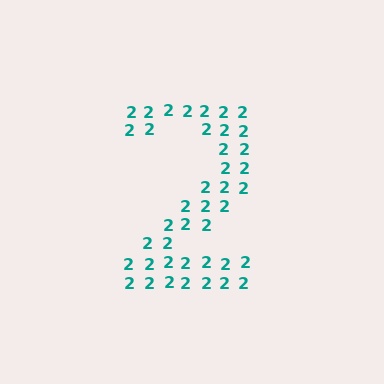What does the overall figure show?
The overall figure shows the digit 2.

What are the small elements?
The small elements are digit 2's.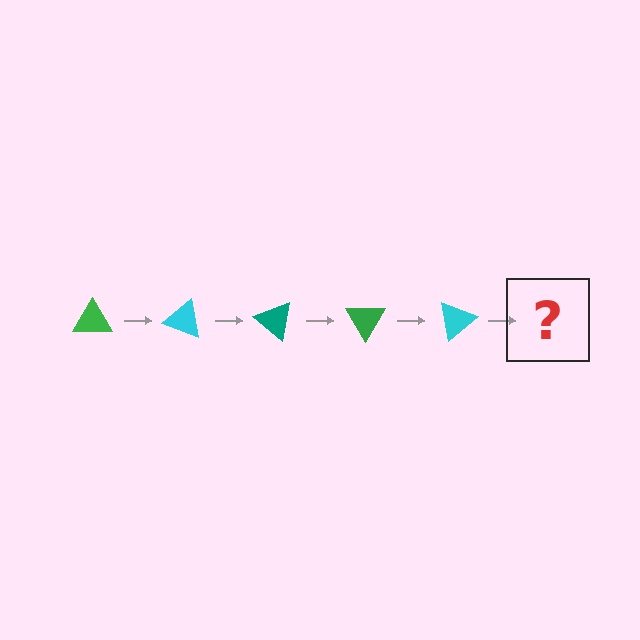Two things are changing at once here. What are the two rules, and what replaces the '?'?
The two rules are that it rotates 20 degrees each step and the color cycles through green, cyan, and teal. The '?' should be a teal triangle, rotated 100 degrees from the start.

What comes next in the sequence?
The next element should be a teal triangle, rotated 100 degrees from the start.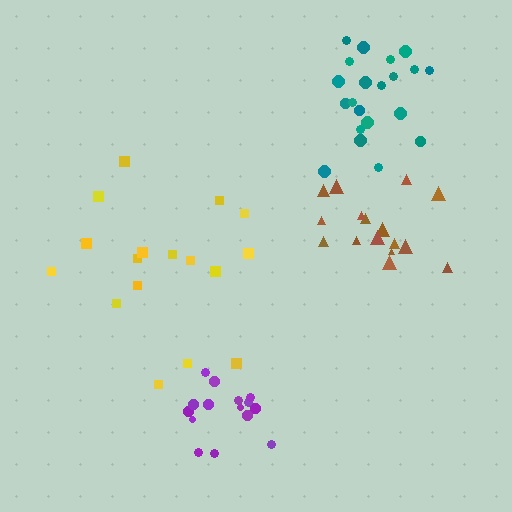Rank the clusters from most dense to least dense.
purple, teal, brown, yellow.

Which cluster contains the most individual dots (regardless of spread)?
Teal (21).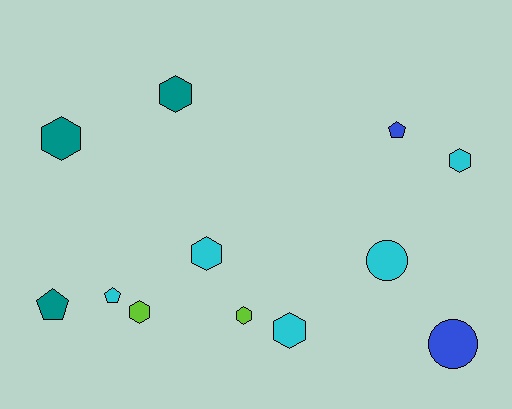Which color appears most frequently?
Cyan, with 5 objects.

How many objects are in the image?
There are 12 objects.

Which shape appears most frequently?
Hexagon, with 7 objects.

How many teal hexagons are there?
There are 2 teal hexagons.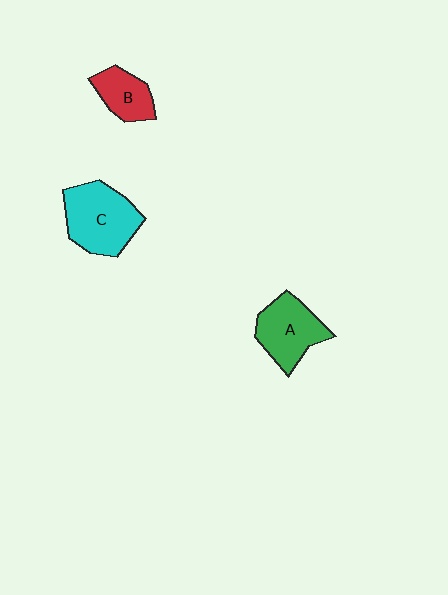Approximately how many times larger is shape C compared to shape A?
Approximately 1.2 times.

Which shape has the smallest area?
Shape B (red).